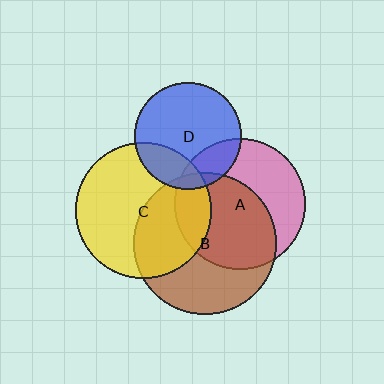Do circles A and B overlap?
Yes.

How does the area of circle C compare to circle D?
Approximately 1.6 times.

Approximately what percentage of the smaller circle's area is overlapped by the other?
Approximately 55%.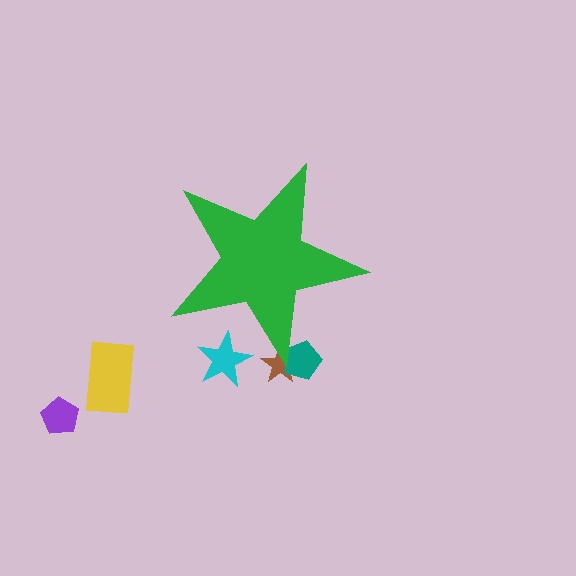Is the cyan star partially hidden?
Yes, the cyan star is partially hidden behind the green star.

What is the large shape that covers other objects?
A green star.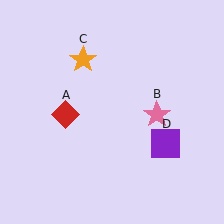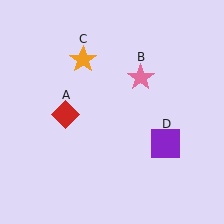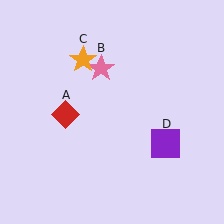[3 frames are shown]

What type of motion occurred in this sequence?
The pink star (object B) rotated counterclockwise around the center of the scene.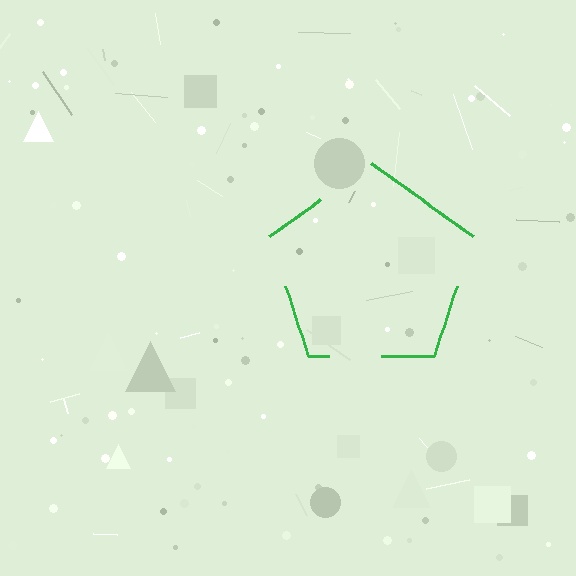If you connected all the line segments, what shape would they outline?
They would outline a pentagon.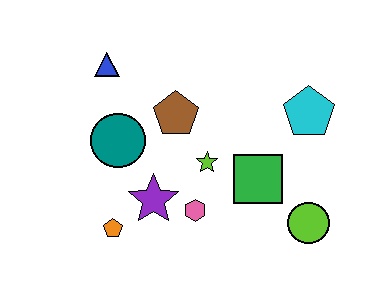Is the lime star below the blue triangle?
Yes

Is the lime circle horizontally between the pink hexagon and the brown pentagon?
No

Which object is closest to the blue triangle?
The teal circle is closest to the blue triangle.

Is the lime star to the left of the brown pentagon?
No